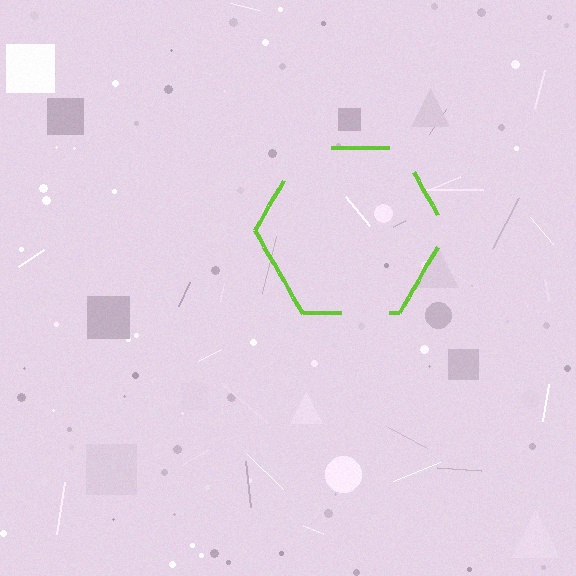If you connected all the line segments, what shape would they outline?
They would outline a hexagon.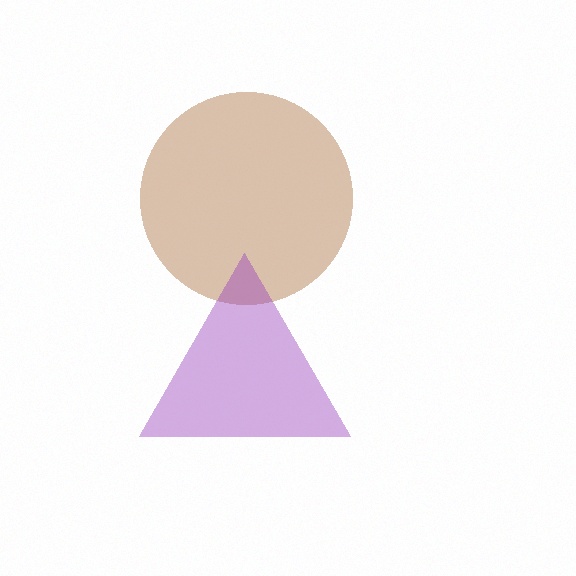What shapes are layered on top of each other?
The layered shapes are: a brown circle, a purple triangle.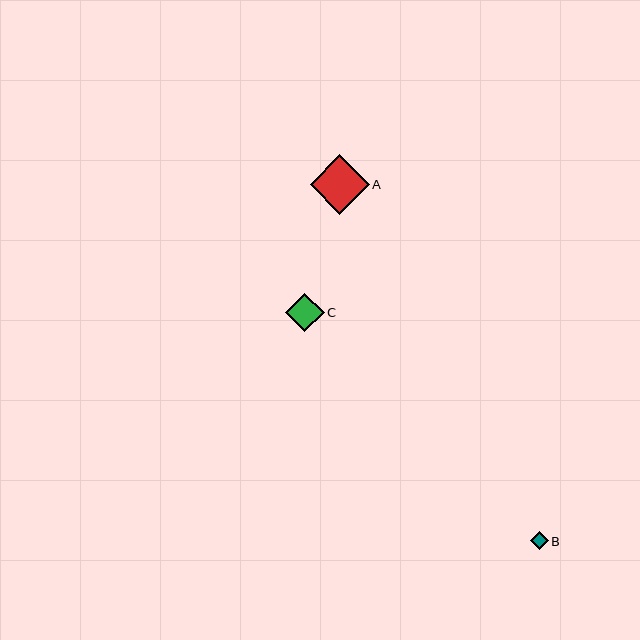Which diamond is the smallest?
Diamond B is the smallest with a size of approximately 18 pixels.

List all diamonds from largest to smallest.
From largest to smallest: A, C, B.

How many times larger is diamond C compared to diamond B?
Diamond C is approximately 2.1 times the size of diamond B.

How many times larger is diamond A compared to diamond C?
Diamond A is approximately 1.5 times the size of diamond C.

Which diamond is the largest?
Diamond A is the largest with a size of approximately 59 pixels.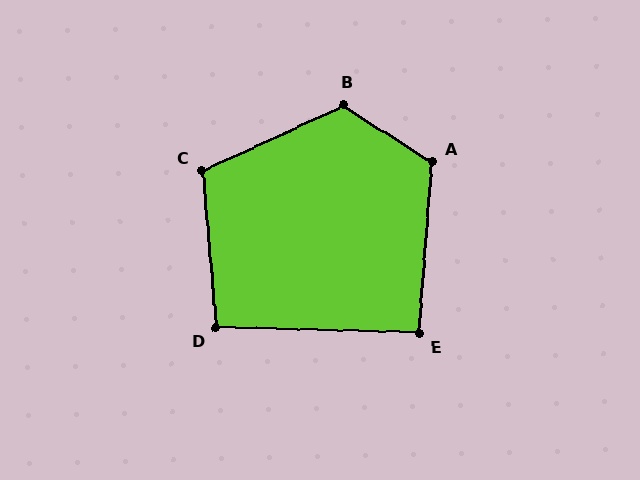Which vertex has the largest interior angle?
B, at approximately 123 degrees.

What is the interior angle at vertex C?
Approximately 110 degrees (obtuse).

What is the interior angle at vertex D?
Approximately 96 degrees (obtuse).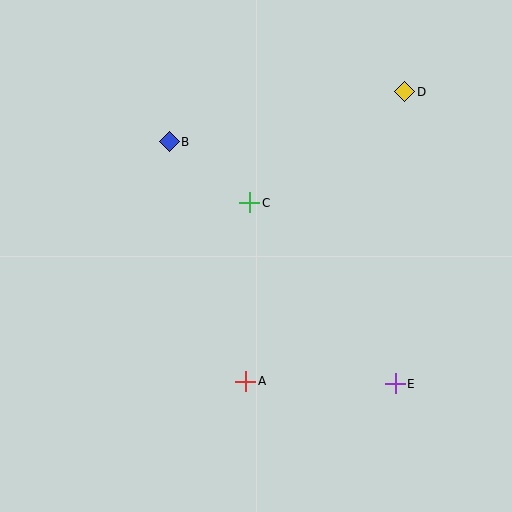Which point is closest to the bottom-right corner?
Point E is closest to the bottom-right corner.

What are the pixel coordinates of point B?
Point B is at (169, 142).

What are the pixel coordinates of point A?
Point A is at (246, 381).